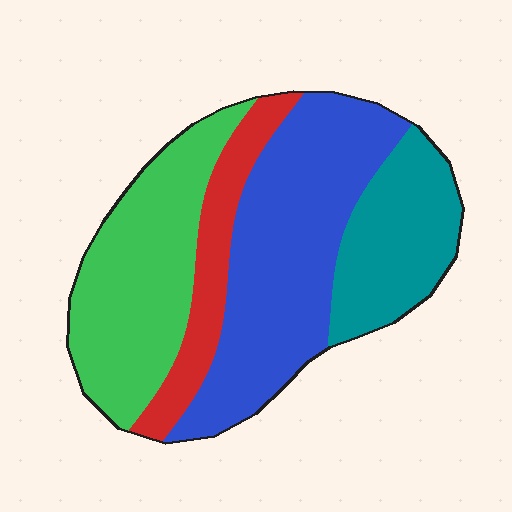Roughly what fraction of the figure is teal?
Teal covers about 20% of the figure.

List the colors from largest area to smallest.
From largest to smallest: blue, green, teal, red.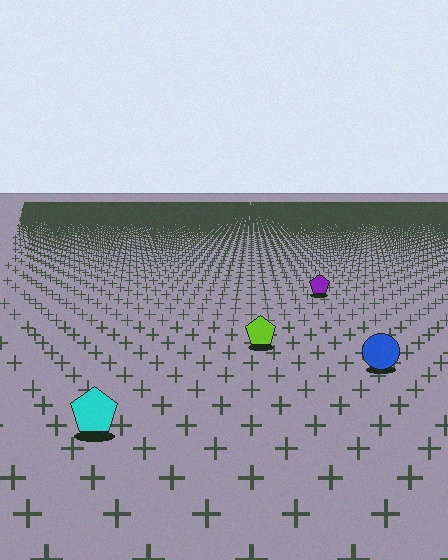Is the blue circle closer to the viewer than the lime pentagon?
Yes. The blue circle is closer — you can tell from the texture gradient: the ground texture is coarser near it.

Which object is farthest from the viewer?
The purple pentagon is farthest from the viewer. It appears smaller and the ground texture around it is denser.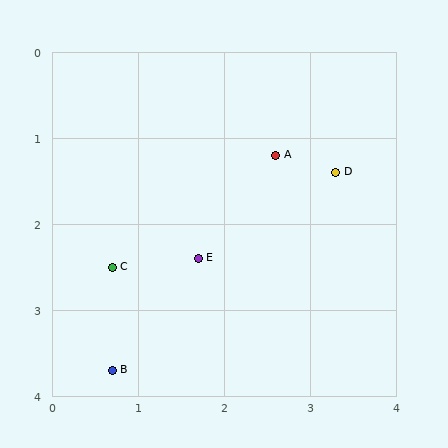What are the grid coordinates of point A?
Point A is at approximately (2.6, 1.2).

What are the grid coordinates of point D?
Point D is at approximately (3.3, 1.4).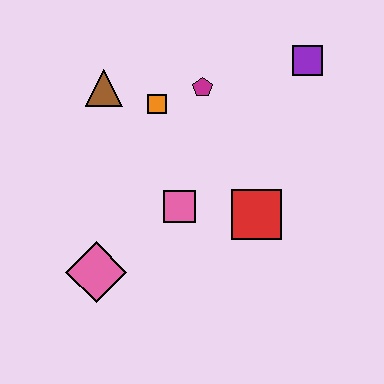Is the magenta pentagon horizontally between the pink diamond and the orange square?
No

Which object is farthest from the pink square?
The purple square is farthest from the pink square.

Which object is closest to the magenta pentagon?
The orange square is closest to the magenta pentagon.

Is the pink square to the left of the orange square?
No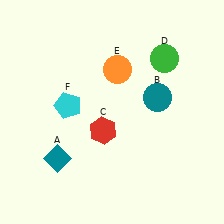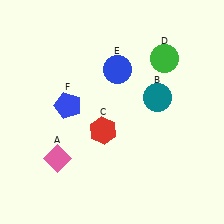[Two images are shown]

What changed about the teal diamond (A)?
In Image 1, A is teal. In Image 2, it changed to pink.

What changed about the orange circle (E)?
In Image 1, E is orange. In Image 2, it changed to blue.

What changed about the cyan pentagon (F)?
In Image 1, F is cyan. In Image 2, it changed to blue.